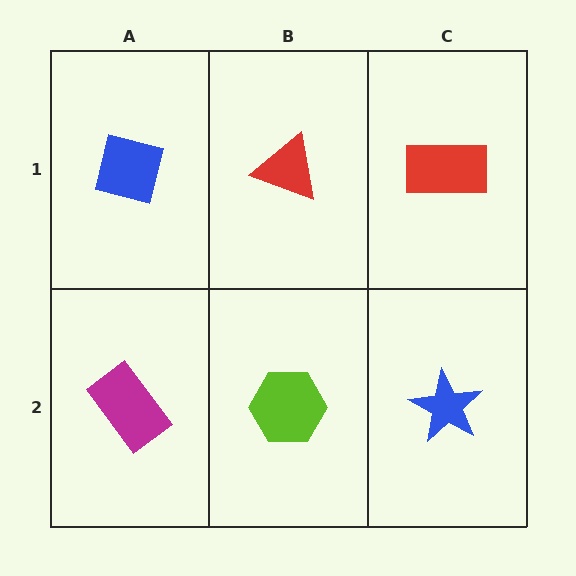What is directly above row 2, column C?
A red rectangle.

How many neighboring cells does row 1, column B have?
3.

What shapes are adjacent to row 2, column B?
A red triangle (row 1, column B), a magenta rectangle (row 2, column A), a blue star (row 2, column C).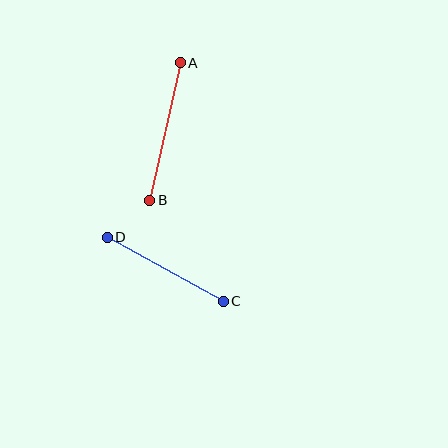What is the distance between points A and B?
The distance is approximately 141 pixels.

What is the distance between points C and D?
The distance is approximately 133 pixels.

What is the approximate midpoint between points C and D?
The midpoint is at approximately (165, 269) pixels.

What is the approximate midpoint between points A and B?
The midpoint is at approximately (165, 132) pixels.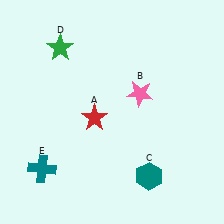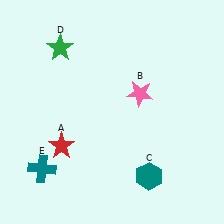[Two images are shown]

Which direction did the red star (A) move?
The red star (A) moved left.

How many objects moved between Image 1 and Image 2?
1 object moved between the two images.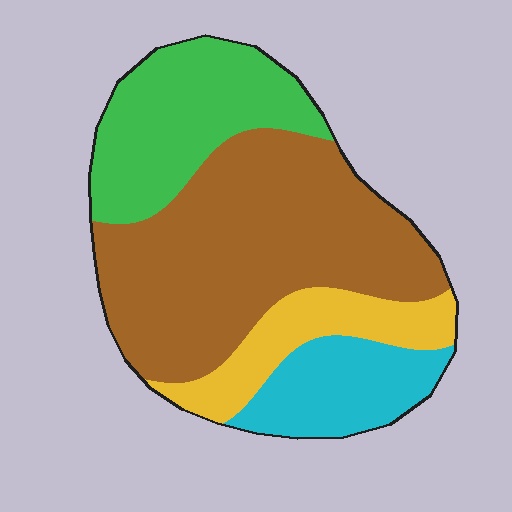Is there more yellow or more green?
Green.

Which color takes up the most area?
Brown, at roughly 50%.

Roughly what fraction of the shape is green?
Green takes up about one quarter (1/4) of the shape.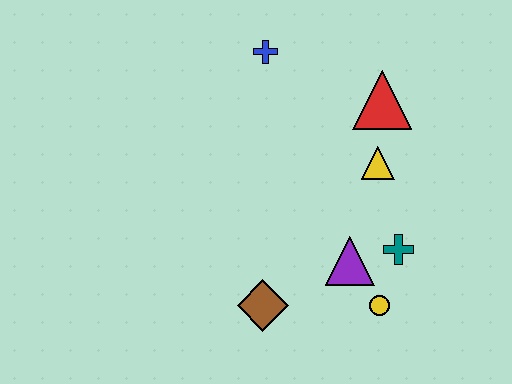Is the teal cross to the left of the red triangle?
No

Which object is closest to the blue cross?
The red triangle is closest to the blue cross.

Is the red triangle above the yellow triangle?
Yes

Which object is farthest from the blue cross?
The yellow circle is farthest from the blue cross.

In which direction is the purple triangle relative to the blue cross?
The purple triangle is below the blue cross.